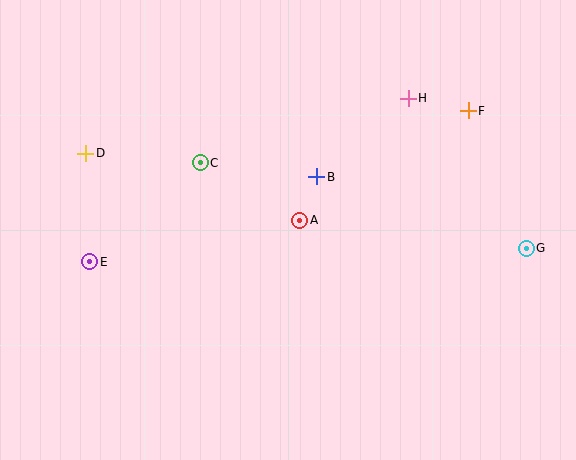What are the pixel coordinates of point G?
Point G is at (526, 248).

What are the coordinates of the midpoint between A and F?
The midpoint between A and F is at (384, 165).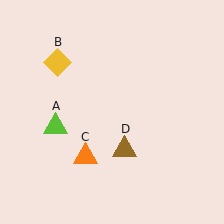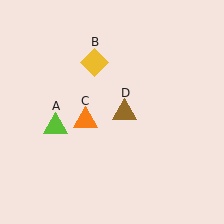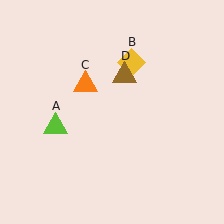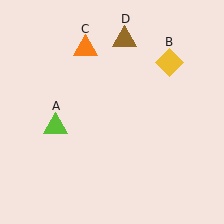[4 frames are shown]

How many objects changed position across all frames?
3 objects changed position: yellow diamond (object B), orange triangle (object C), brown triangle (object D).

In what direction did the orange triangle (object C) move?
The orange triangle (object C) moved up.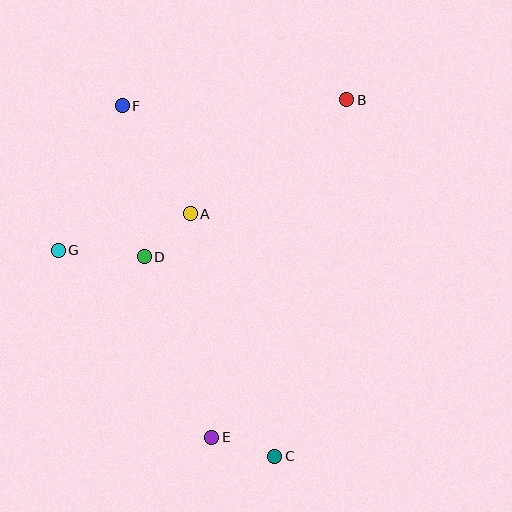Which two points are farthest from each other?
Points C and F are farthest from each other.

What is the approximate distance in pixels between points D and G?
The distance between D and G is approximately 86 pixels.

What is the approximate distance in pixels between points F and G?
The distance between F and G is approximately 158 pixels.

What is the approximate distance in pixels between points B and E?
The distance between B and E is approximately 363 pixels.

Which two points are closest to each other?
Points A and D are closest to each other.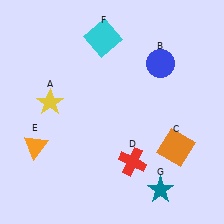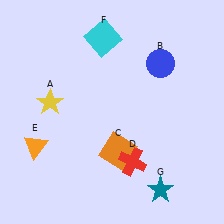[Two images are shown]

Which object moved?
The orange square (C) moved left.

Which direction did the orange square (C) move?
The orange square (C) moved left.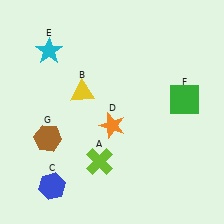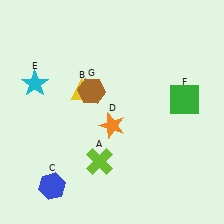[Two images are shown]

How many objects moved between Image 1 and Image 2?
2 objects moved between the two images.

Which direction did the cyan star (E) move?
The cyan star (E) moved down.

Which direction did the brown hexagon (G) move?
The brown hexagon (G) moved up.